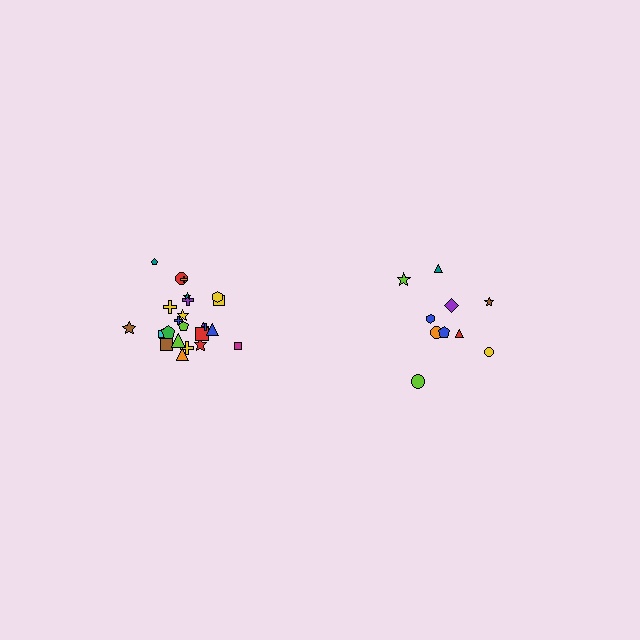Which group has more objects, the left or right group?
The left group.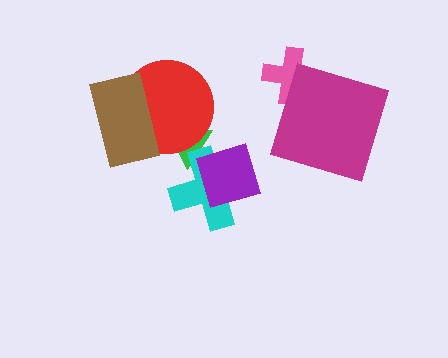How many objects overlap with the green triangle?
2 objects overlap with the green triangle.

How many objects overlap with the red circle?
2 objects overlap with the red circle.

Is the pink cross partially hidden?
Yes, it is partially covered by another shape.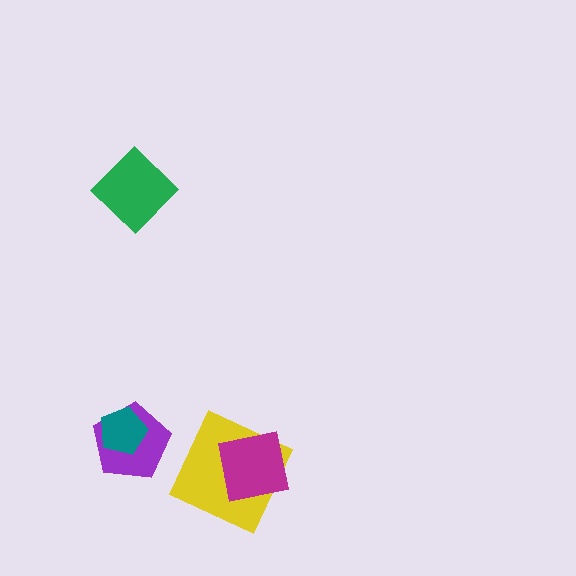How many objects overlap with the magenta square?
1 object overlaps with the magenta square.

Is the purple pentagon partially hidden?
Yes, it is partially covered by another shape.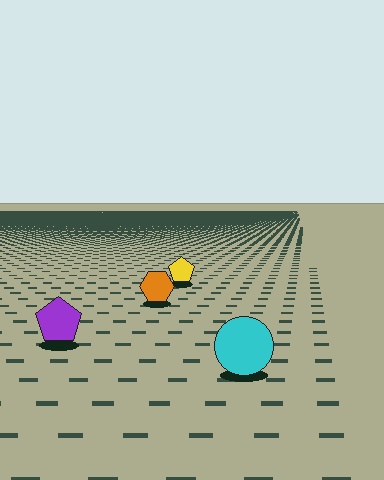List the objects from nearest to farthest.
From nearest to farthest: the cyan circle, the purple pentagon, the orange hexagon, the yellow pentagon.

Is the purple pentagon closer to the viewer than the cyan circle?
No. The cyan circle is closer — you can tell from the texture gradient: the ground texture is coarser near it.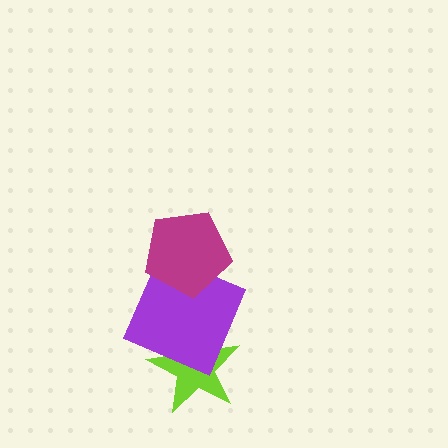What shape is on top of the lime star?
The purple square is on top of the lime star.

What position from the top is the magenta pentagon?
The magenta pentagon is 1st from the top.